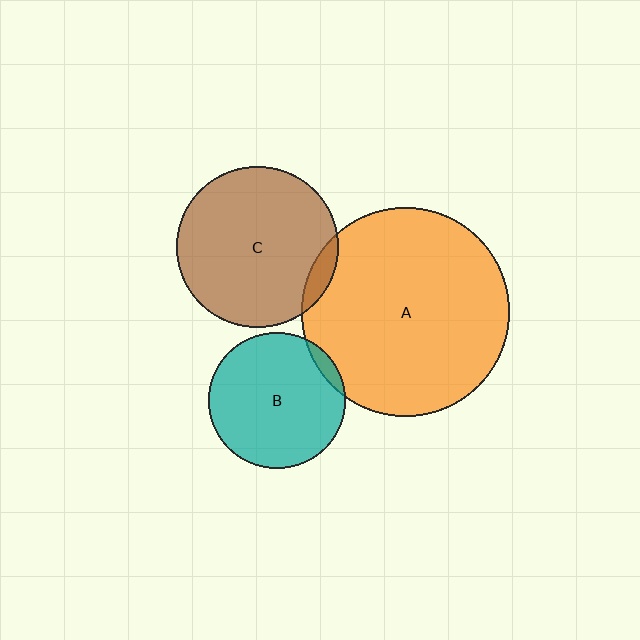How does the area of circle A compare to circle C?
Approximately 1.7 times.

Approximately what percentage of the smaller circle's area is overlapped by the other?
Approximately 5%.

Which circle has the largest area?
Circle A (orange).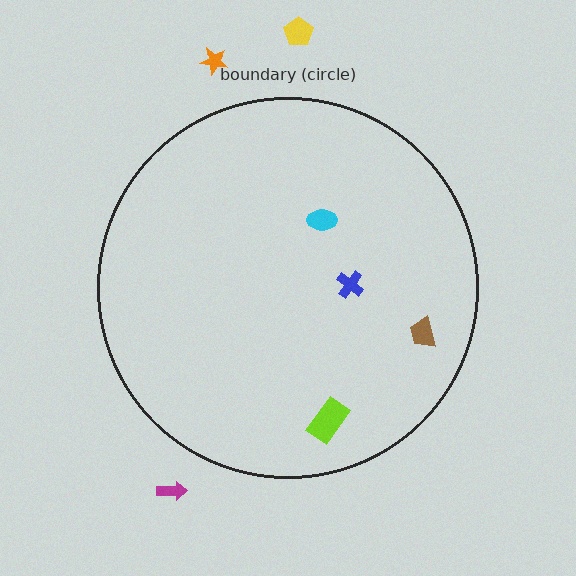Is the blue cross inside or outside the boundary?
Inside.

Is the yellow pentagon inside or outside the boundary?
Outside.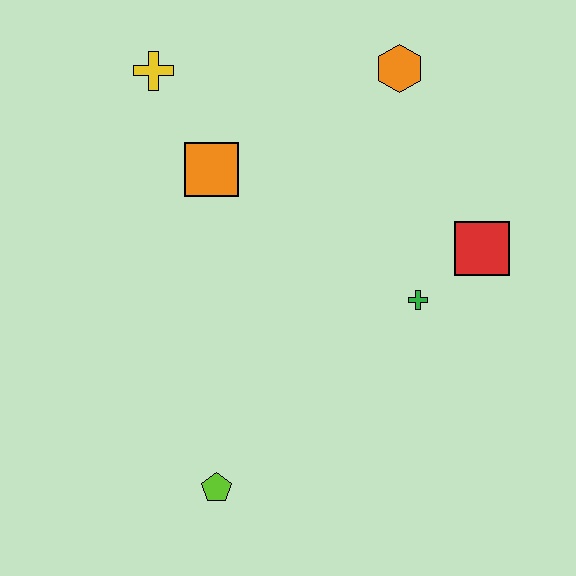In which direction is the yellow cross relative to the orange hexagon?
The yellow cross is to the left of the orange hexagon.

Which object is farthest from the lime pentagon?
The orange hexagon is farthest from the lime pentagon.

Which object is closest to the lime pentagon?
The green cross is closest to the lime pentagon.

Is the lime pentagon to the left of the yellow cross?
No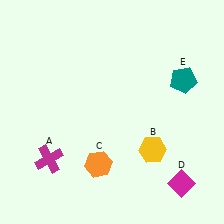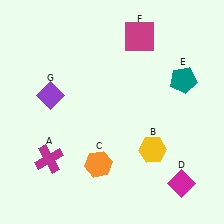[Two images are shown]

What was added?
A magenta square (F), a purple diamond (G) were added in Image 2.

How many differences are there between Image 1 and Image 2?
There are 2 differences between the two images.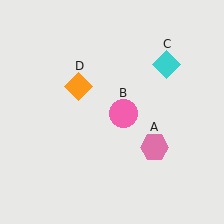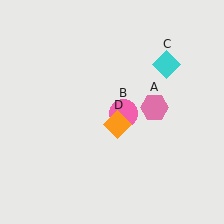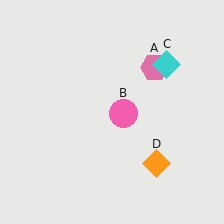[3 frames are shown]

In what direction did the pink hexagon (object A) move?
The pink hexagon (object A) moved up.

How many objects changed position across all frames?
2 objects changed position: pink hexagon (object A), orange diamond (object D).